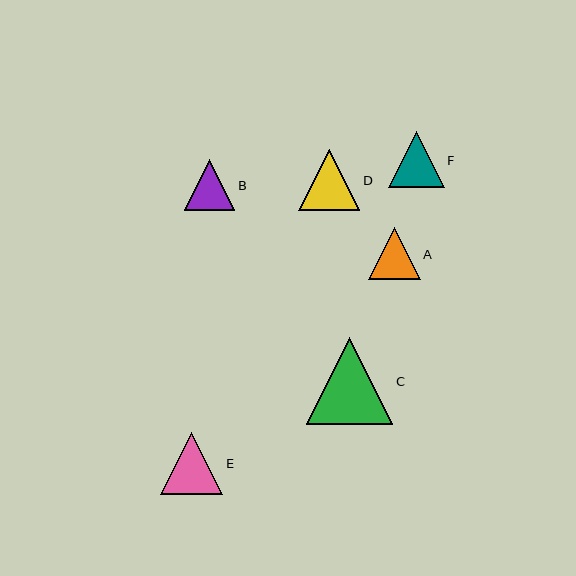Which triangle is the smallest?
Triangle B is the smallest with a size of approximately 51 pixels.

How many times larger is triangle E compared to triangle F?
Triangle E is approximately 1.1 times the size of triangle F.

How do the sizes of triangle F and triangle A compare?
Triangle F and triangle A are approximately the same size.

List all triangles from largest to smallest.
From largest to smallest: C, E, D, F, A, B.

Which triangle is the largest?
Triangle C is the largest with a size of approximately 86 pixels.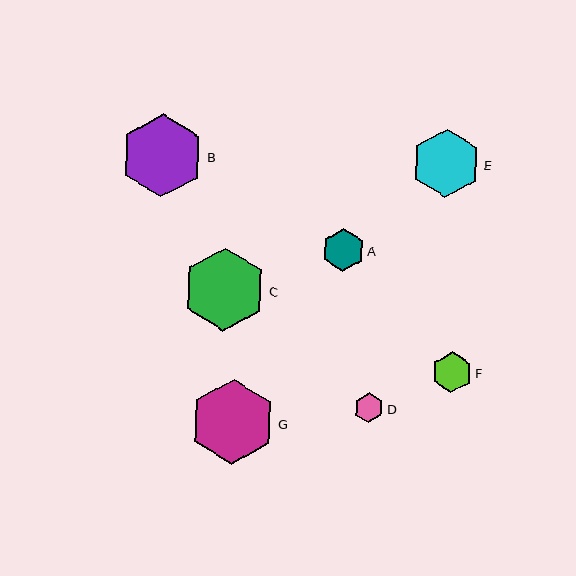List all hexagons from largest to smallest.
From largest to smallest: G, B, C, E, A, F, D.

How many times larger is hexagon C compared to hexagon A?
Hexagon C is approximately 1.9 times the size of hexagon A.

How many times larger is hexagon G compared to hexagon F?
Hexagon G is approximately 2.1 times the size of hexagon F.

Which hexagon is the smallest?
Hexagon D is the smallest with a size of approximately 29 pixels.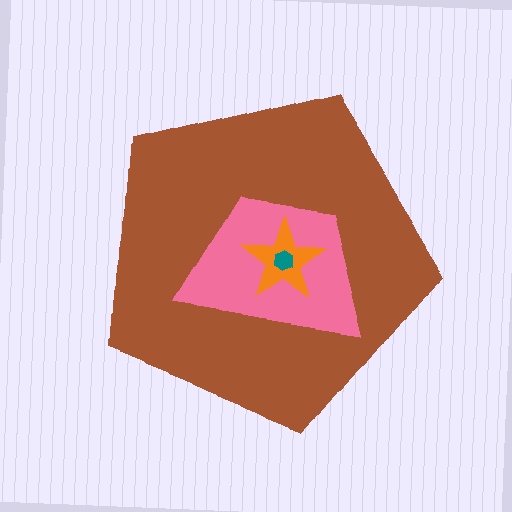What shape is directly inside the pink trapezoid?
The orange star.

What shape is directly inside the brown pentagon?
The pink trapezoid.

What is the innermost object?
The teal hexagon.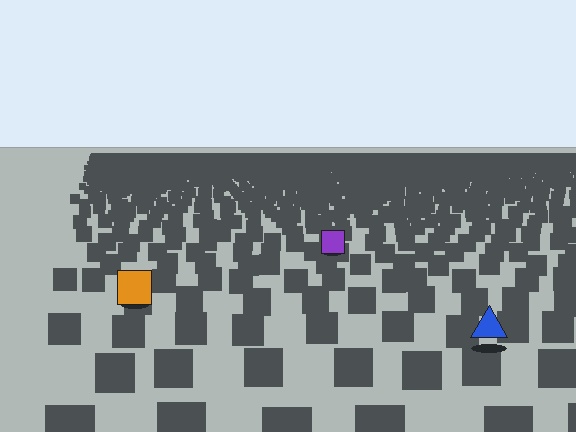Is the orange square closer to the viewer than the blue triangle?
No. The blue triangle is closer — you can tell from the texture gradient: the ground texture is coarser near it.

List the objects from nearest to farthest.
From nearest to farthest: the blue triangle, the orange square, the purple square.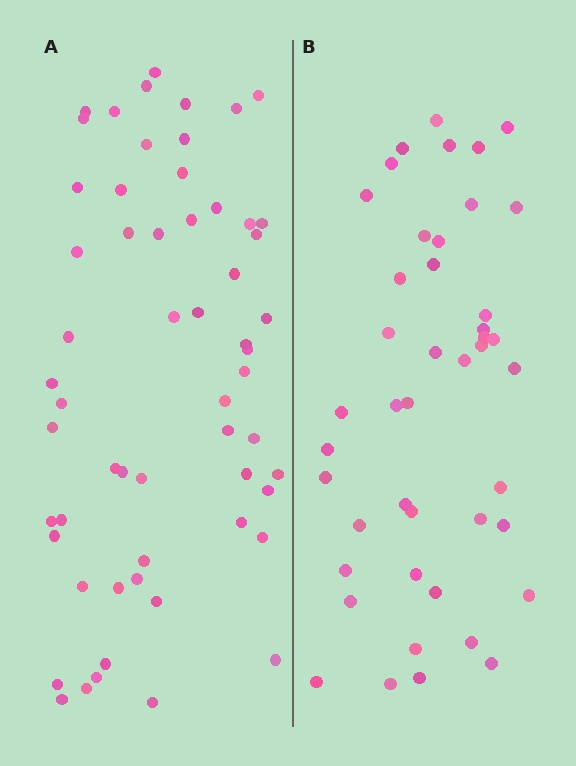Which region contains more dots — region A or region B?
Region A (the left region) has more dots.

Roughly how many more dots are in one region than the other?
Region A has approximately 15 more dots than region B.